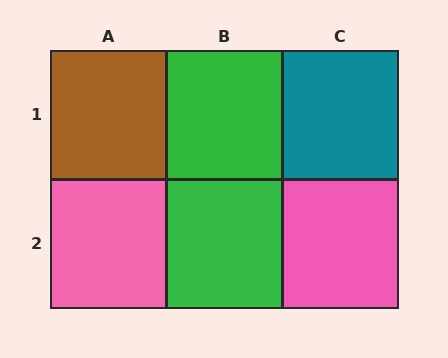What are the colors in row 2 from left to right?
Pink, green, pink.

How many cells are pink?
2 cells are pink.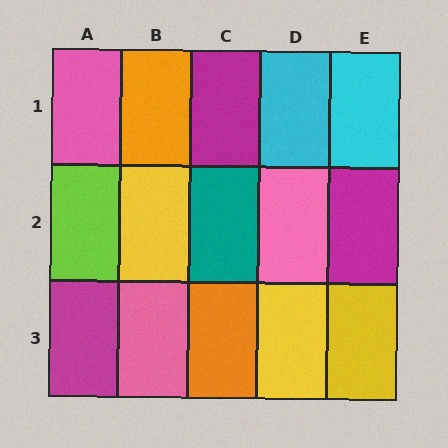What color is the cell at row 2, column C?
Teal.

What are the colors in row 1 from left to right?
Pink, orange, magenta, cyan, cyan.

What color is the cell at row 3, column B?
Pink.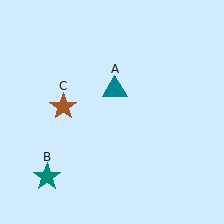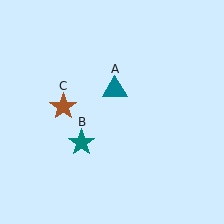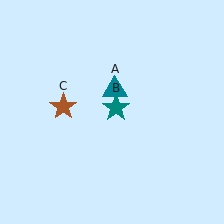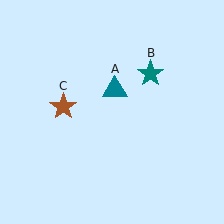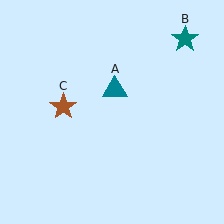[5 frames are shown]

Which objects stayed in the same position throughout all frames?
Teal triangle (object A) and brown star (object C) remained stationary.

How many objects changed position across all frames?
1 object changed position: teal star (object B).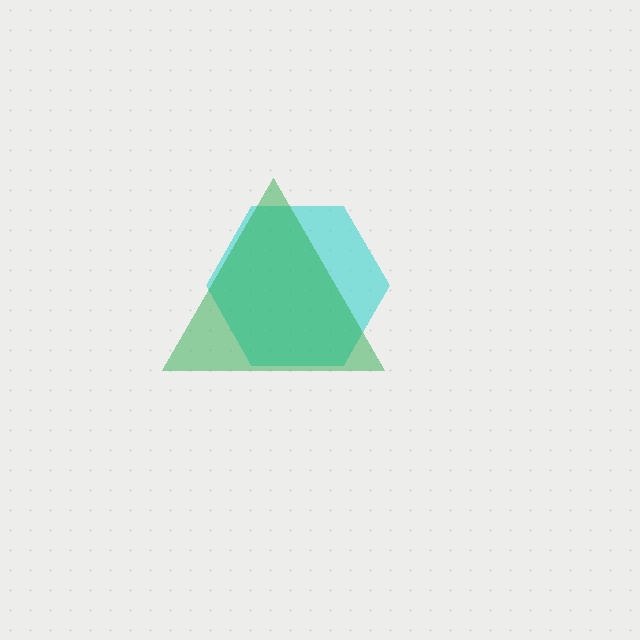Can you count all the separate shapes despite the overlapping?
Yes, there are 2 separate shapes.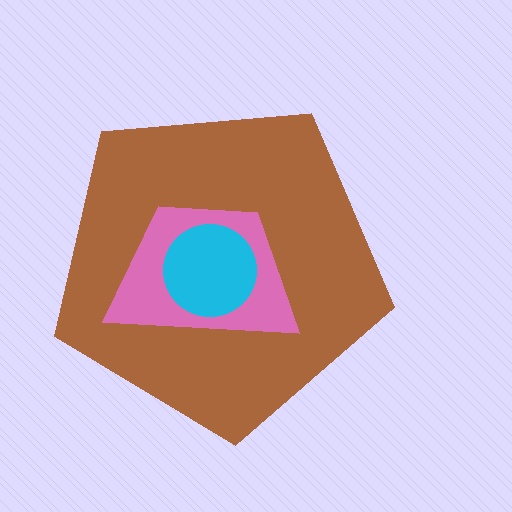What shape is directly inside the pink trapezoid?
The cyan circle.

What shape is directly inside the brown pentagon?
The pink trapezoid.